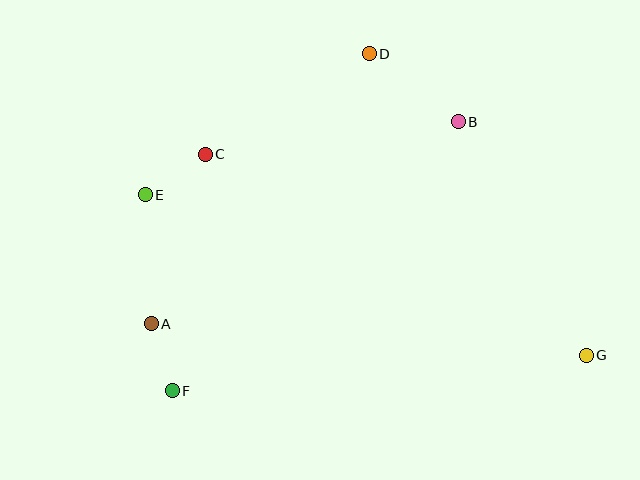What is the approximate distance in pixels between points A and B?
The distance between A and B is approximately 367 pixels.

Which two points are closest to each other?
Points A and F are closest to each other.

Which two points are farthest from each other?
Points E and G are farthest from each other.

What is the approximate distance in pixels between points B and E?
The distance between B and E is approximately 321 pixels.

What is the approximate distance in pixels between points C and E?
The distance between C and E is approximately 72 pixels.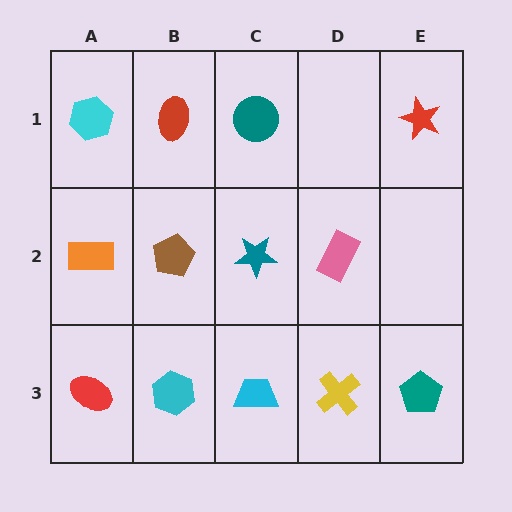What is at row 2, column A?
An orange rectangle.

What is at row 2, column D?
A pink rectangle.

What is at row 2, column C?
A teal star.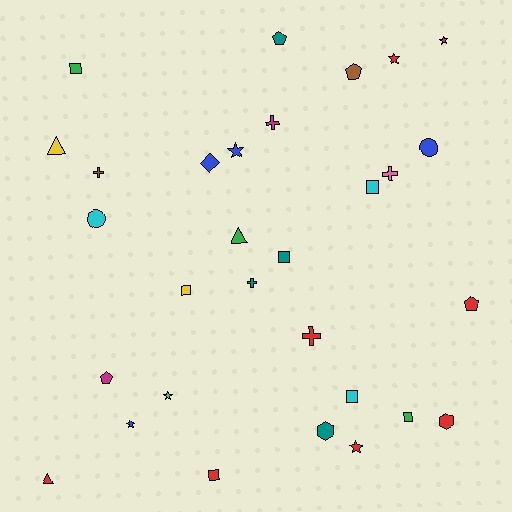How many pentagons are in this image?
There are 4 pentagons.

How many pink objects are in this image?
There is 1 pink object.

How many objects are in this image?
There are 30 objects.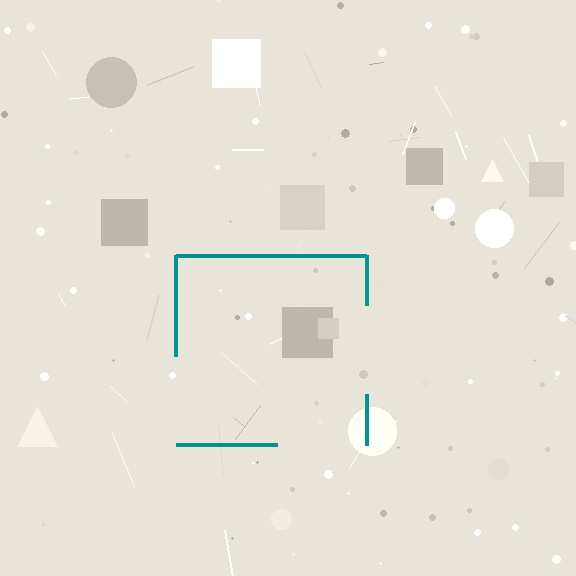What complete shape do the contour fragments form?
The contour fragments form a square.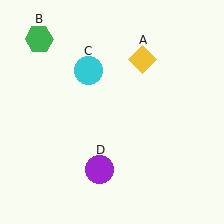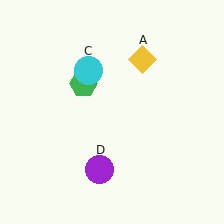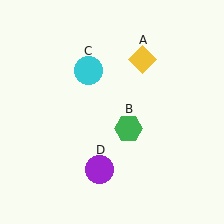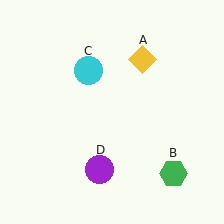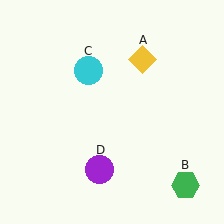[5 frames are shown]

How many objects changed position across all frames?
1 object changed position: green hexagon (object B).